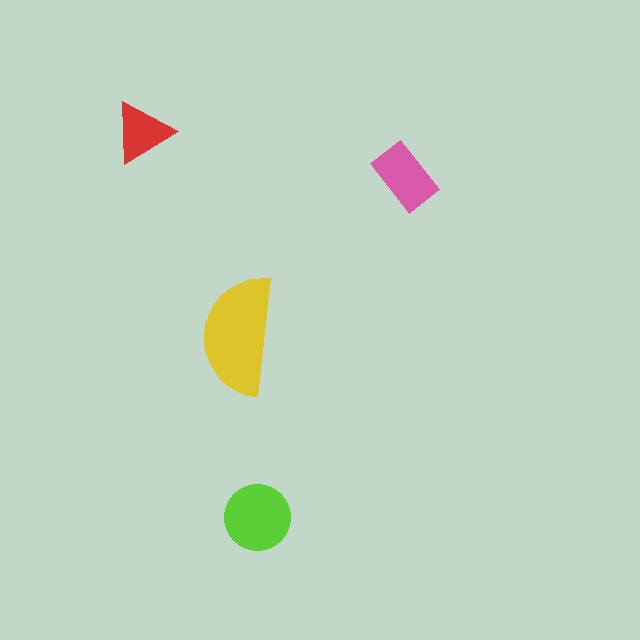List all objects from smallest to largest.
The red triangle, the pink rectangle, the lime circle, the yellow semicircle.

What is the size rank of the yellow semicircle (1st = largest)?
1st.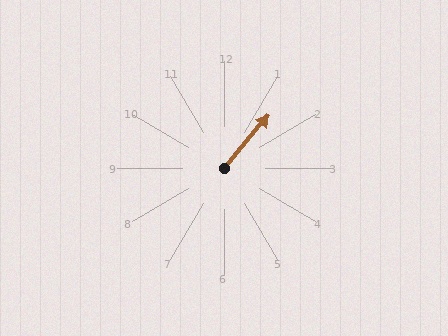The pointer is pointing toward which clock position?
Roughly 1 o'clock.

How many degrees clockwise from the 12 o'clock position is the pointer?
Approximately 40 degrees.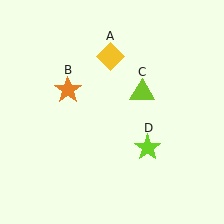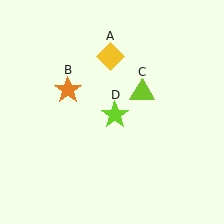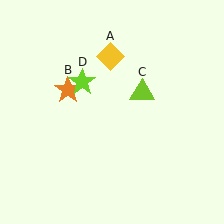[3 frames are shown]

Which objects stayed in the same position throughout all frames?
Yellow diamond (object A) and orange star (object B) and lime triangle (object C) remained stationary.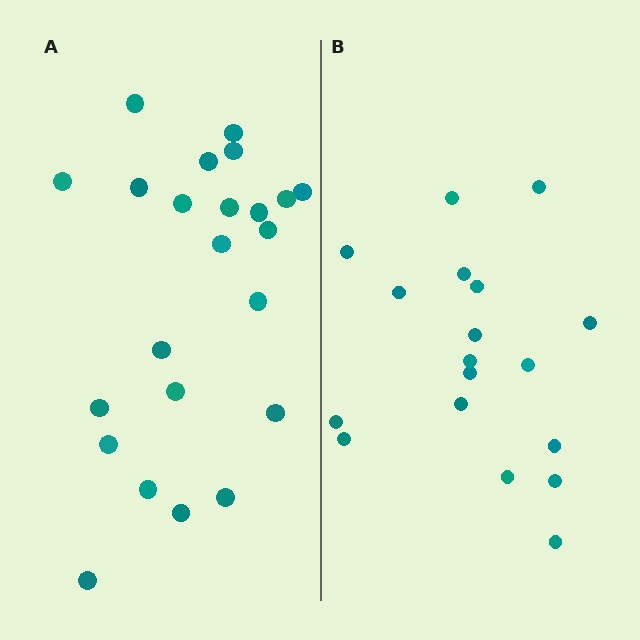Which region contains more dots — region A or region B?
Region A (the left region) has more dots.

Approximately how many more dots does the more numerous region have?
Region A has about 5 more dots than region B.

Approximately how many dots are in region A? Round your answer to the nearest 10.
About 20 dots. (The exact count is 23, which rounds to 20.)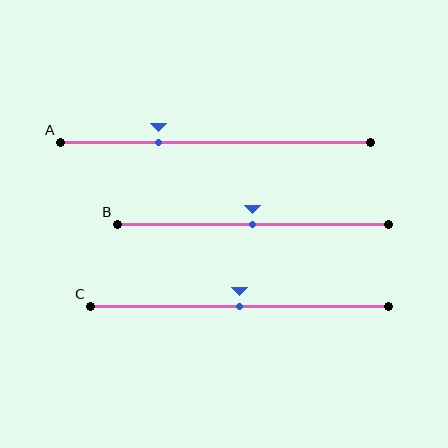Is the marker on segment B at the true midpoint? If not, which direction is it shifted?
Yes, the marker on segment B is at the true midpoint.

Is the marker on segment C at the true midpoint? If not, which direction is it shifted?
Yes, the marker on segment C is at the true midpoint.